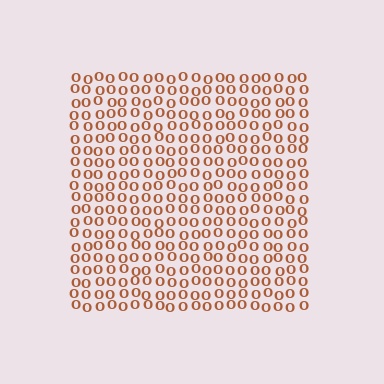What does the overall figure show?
The overall figure shows a square.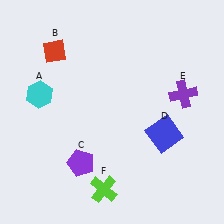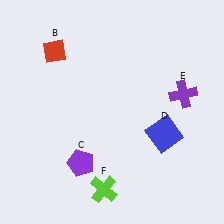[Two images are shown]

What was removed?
The cyan hexagon (A) was removed in Image 2.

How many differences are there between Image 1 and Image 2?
There is 1 difference between the two images.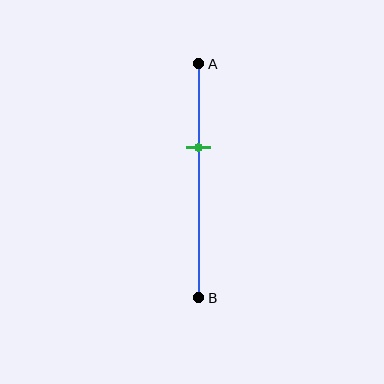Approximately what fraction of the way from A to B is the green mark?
The green mark is approximately 35% of the way from A to B.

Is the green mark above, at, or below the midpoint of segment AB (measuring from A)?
The green mark is above the midpoint of segment AB.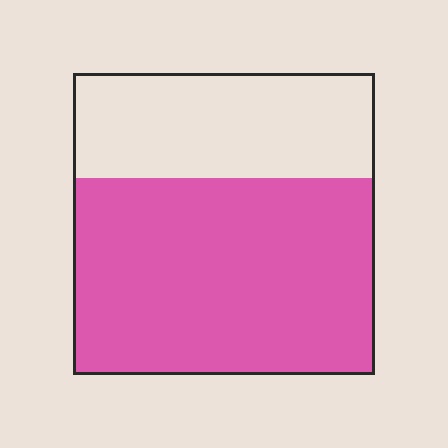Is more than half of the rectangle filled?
Yes.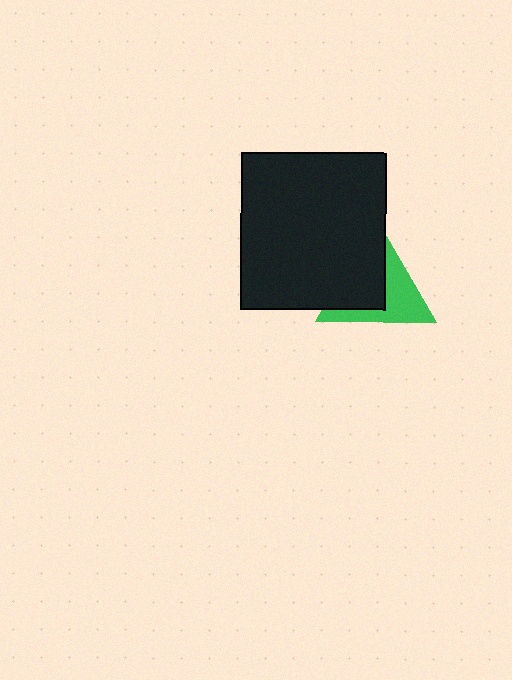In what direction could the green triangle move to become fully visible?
The green triangle could move right. That would shift it out from behind the black rectangle entirely.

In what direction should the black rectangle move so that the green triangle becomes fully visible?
The black rectangle should move left. That is the shortest direction to clear the overlap and leave the green triangle fully visible.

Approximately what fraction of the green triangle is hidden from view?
Roughly 52% of the green triangle is hidden behind the black rectangle.